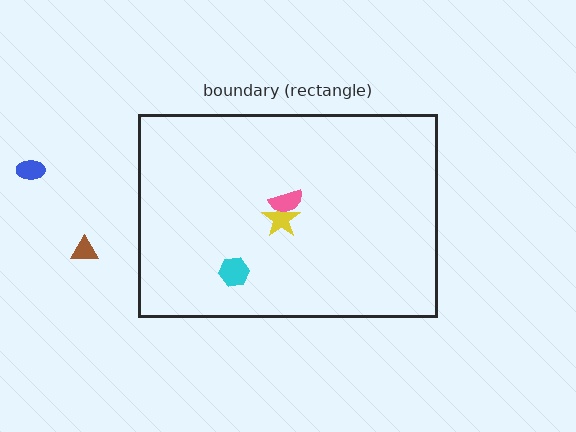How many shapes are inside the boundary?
3 inside, 2 outside.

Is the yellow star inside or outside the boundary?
Inside.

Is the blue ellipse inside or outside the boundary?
Outside.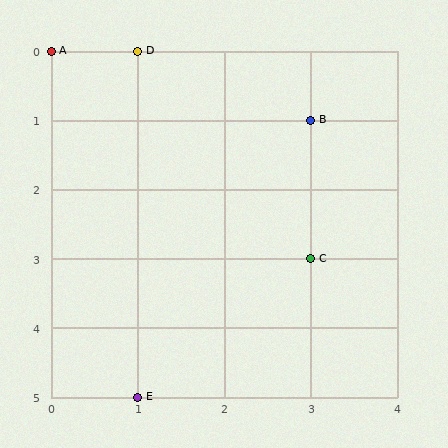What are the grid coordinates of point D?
Point D is at grid coordinates (1, 0).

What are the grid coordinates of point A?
Point A is at grid coordinates (0, 0).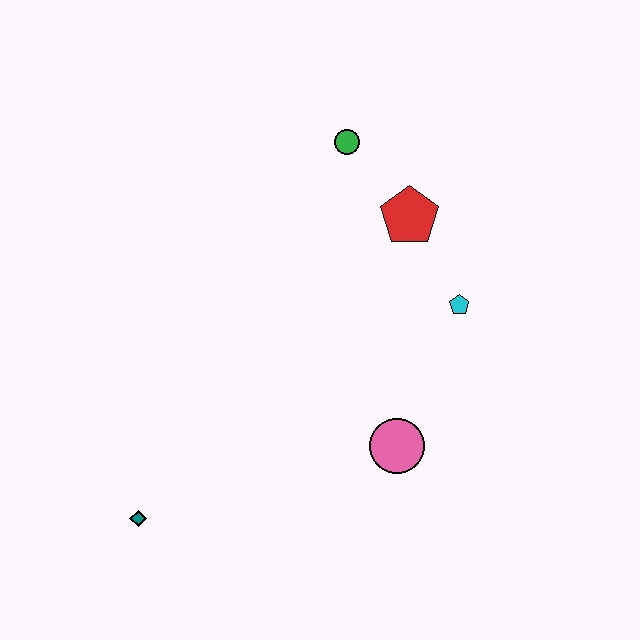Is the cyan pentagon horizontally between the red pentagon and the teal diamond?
No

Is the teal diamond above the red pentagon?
No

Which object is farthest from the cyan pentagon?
The teal diamond is farthest from the cyan pentagon.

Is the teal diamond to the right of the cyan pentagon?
No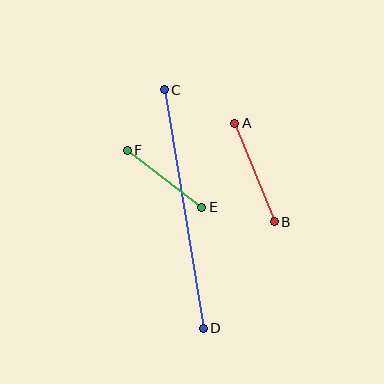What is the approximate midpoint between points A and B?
The midpoint is at approximately (254, 173) pixels.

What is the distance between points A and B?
The distance is approximately 106 pixels.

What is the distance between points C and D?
The distance is approximately 242 pixels.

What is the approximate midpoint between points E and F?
The midpoint is at approximately (165, 179) pixels.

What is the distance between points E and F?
The distance is approximately 94 pixels.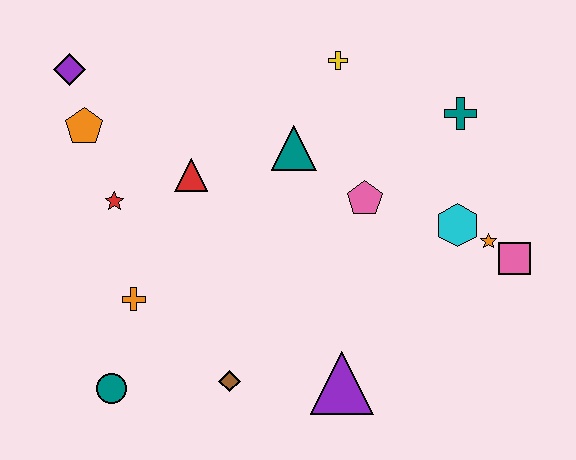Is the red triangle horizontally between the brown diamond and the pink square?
No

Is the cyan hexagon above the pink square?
Yes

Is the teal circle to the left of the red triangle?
Yes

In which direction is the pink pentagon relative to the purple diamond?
The pink pentagon is to the right of the purple diamond.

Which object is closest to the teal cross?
The cyan hexagon is closest to the teal cross.